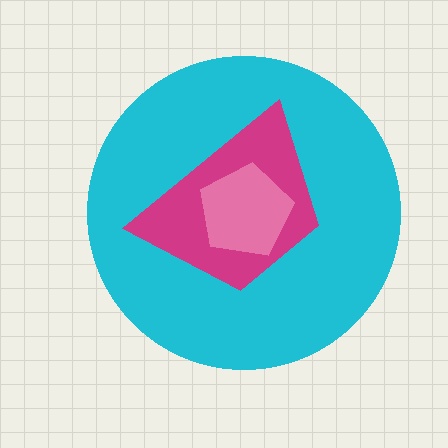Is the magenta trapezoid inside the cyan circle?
Yes.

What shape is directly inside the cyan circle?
The magenta trapezoid.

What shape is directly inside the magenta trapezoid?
The pink pentagon.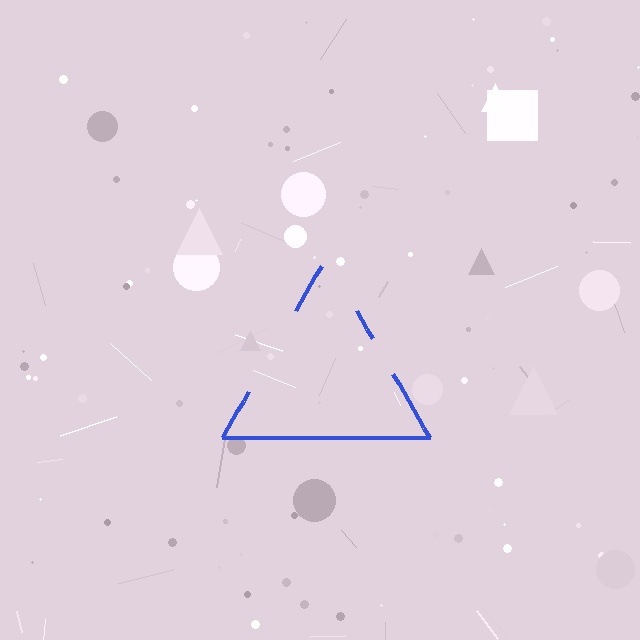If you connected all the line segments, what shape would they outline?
They would outline a triangle.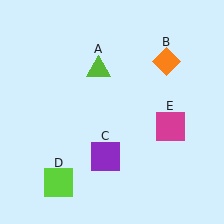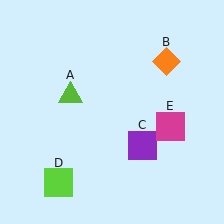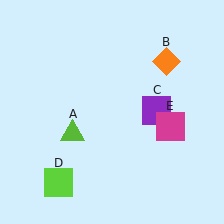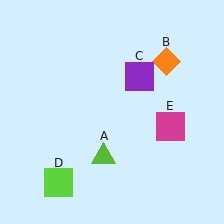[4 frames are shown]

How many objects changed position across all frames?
2 objects changed position: lime triangle (object A), purple square (object C).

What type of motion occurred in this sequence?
The lime triangle (object A), purple square (object C) rotated counterclockwise around the center of the scene.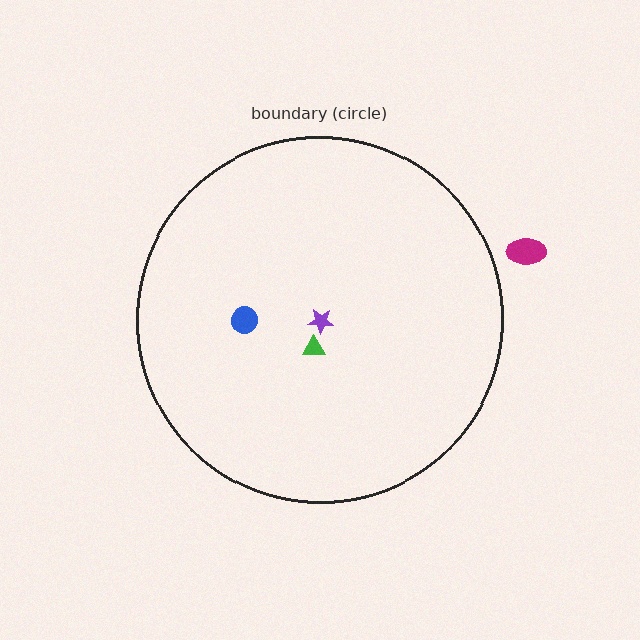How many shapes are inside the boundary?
3 inside, 1 outside.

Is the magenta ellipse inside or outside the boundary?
Outside.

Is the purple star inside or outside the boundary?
Inside.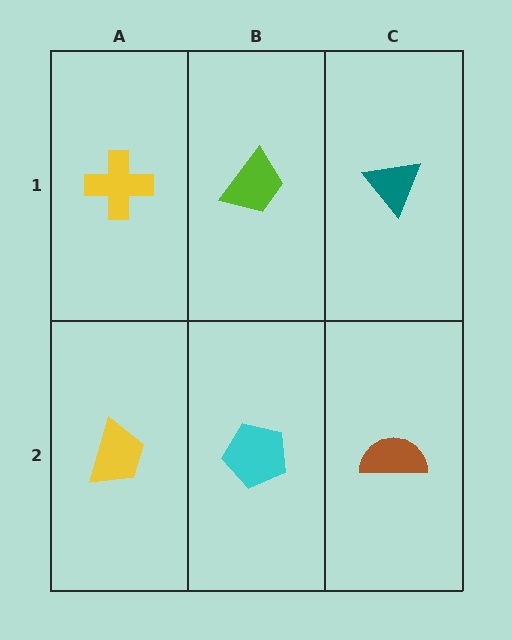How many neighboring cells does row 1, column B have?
3.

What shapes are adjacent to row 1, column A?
A yellow trapezoid (row 2, column A), a lime trapezoid (row 1, column B).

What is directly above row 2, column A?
A yellow cross.